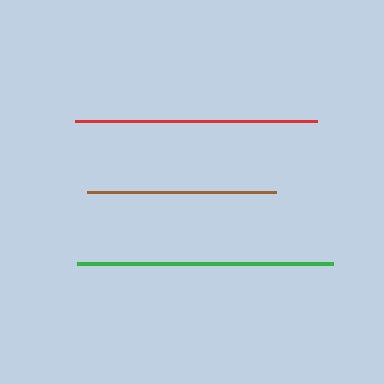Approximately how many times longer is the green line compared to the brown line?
The green line is approximately 1.4 times the length of the brown line.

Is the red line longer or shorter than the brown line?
The red line is longer than the brown line.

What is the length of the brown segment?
The brown segment is approximately 189 pixels long.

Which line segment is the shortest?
The brown line is the shortest at approximately 189 pixels.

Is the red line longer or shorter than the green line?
The green line is longer than the red line.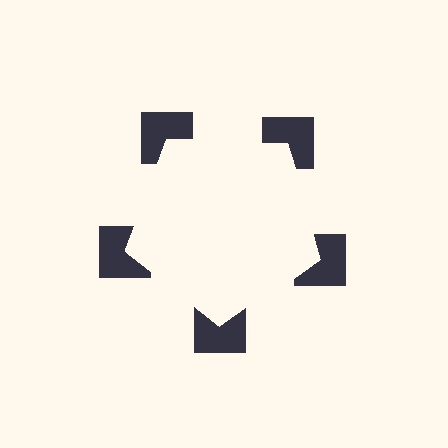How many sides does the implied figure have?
5 sides.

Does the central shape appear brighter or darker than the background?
It typically appears slightly brighter than the background, even though no actual brightness change is drawn.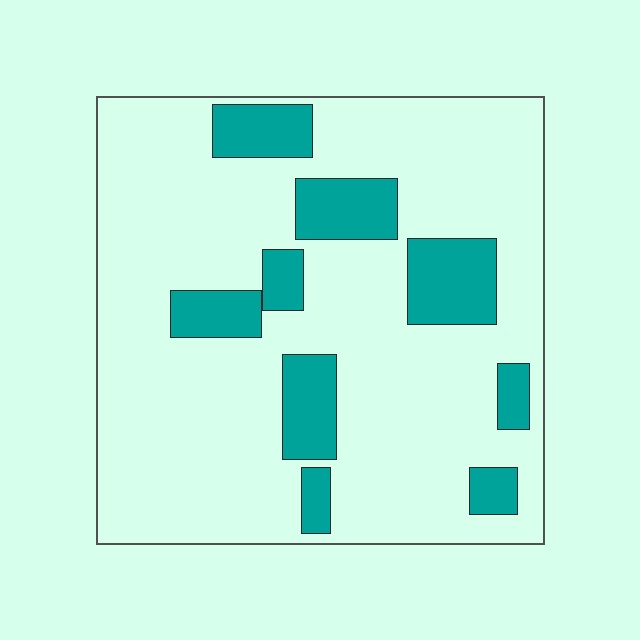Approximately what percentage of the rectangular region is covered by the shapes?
Approximately 20%.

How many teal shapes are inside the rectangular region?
9.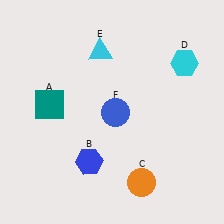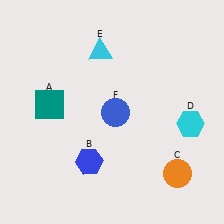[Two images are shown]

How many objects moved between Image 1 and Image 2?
2 objects moved between the two images.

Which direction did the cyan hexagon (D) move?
The cyan hexagon (D) moved down.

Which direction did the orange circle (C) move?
The orange circle (C) moved right.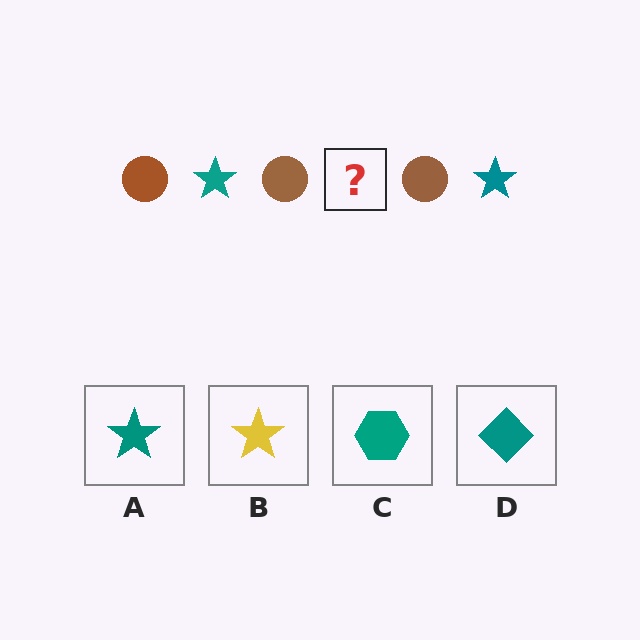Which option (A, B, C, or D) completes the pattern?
A.